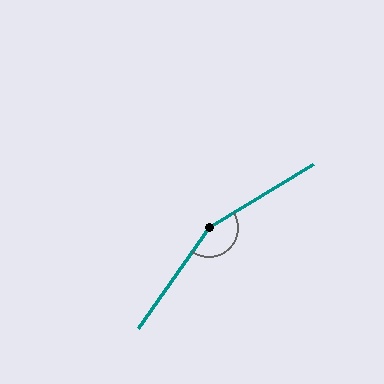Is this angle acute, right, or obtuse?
It is obtuse.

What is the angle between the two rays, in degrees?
Approximately 156 degrees.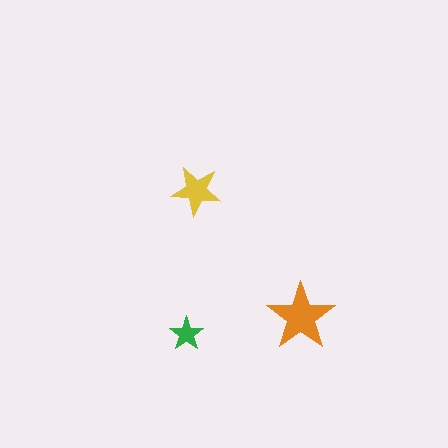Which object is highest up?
The yellow star is topmost.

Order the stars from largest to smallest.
the orange one, the yellow one, the green one.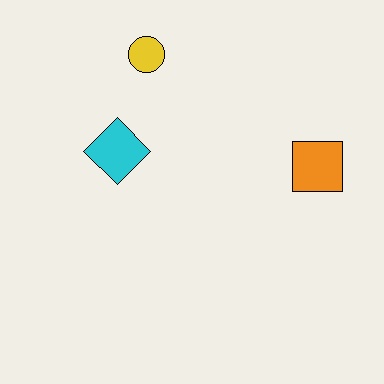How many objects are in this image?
There are 3 objects.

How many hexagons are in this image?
There are no hexagons.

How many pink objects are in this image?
There are no pink objects.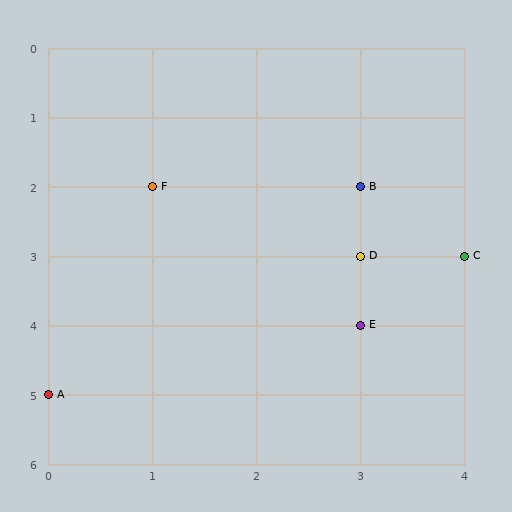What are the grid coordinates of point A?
Point A is at grid coordinates (0, 5).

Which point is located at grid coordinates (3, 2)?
Point B is at (3, 2).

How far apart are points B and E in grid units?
Points B and E are 2 rows apart.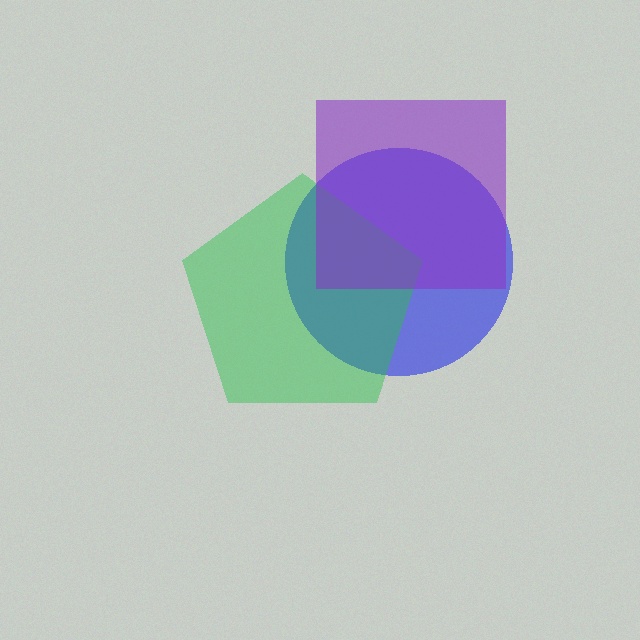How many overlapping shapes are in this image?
There are 3 overlapping shapes in the image.